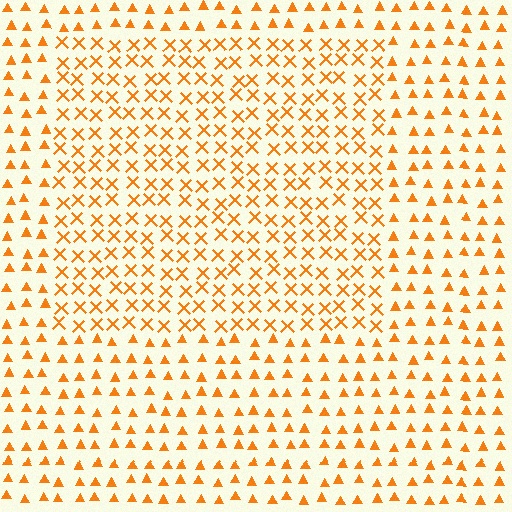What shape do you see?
I see a rectangle.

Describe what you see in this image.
The image is filled with small orange elements arranged in a uniform grid. A rectangle-shaped region contains X marks, while the surrounding area contains triangles. The boundary is defined purely by the change in element shape.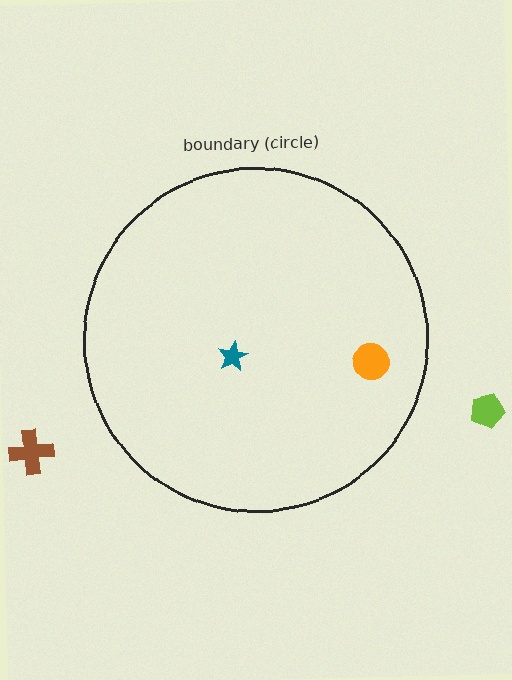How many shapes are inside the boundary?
2 inside, 2 outside.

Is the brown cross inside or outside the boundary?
Outside.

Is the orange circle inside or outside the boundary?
Inside.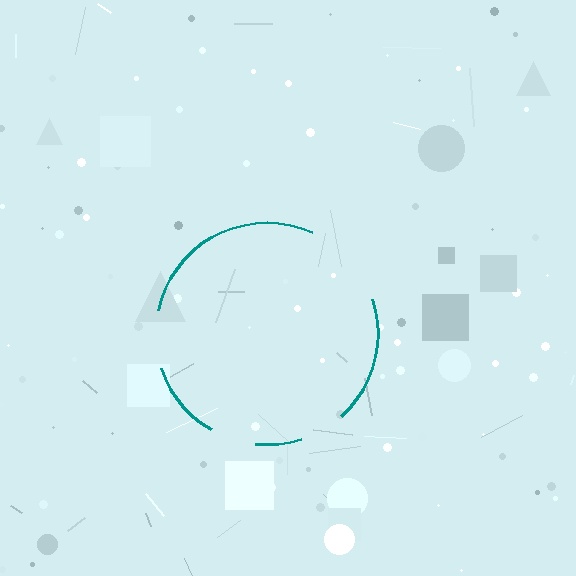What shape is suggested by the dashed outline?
The dashed outline suggests a circle.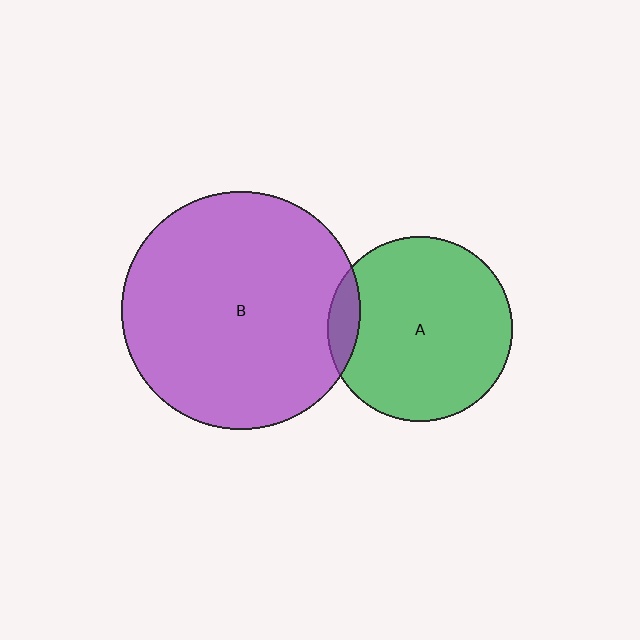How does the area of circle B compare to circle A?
Approximately 1.7 times.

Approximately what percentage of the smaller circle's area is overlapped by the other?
Approximately 10%.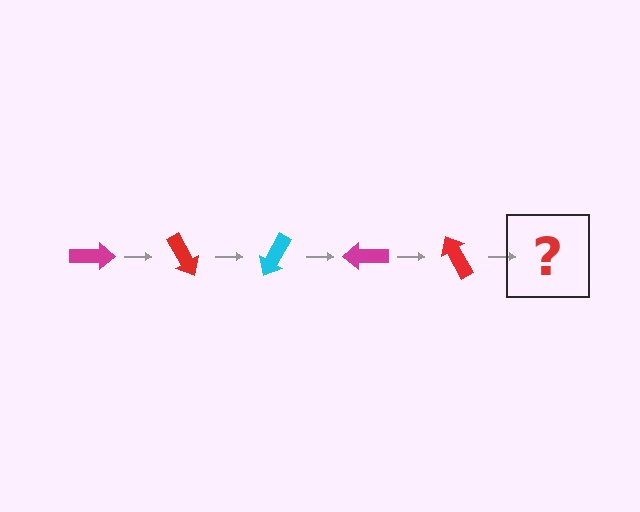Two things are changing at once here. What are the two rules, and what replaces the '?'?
The two rules are that it rotates 60 degrees each step and the color cycles through magenta, red, and cyan. The '?' should be a cyan arrow, rotated 300 degrees from the start.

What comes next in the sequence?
The next element should be a cyan arrow, rotated 300 degrees from the start.